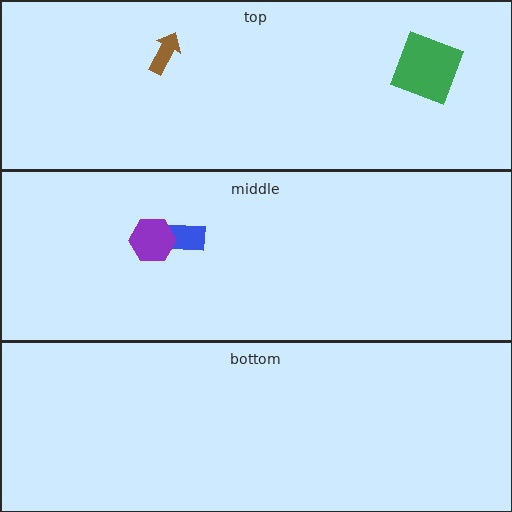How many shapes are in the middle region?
2.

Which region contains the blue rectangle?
The middle region.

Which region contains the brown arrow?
The top region.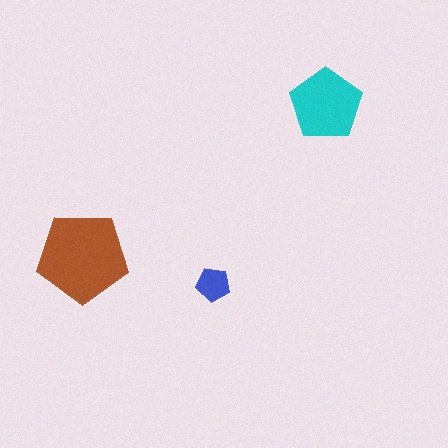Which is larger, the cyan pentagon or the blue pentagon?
The cyan one.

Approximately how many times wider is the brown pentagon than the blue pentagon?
About 2.5 times wider.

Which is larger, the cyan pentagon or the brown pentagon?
The brown one.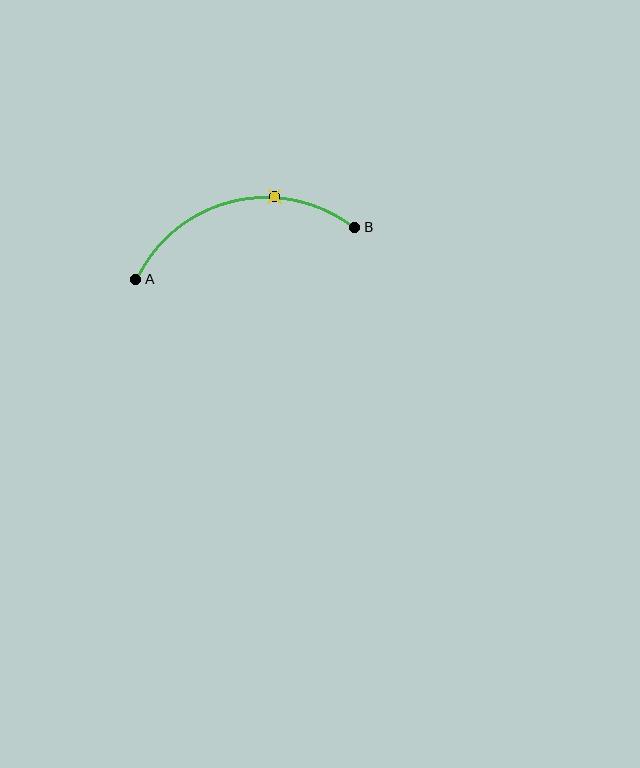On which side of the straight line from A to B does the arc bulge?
The arc bulges above the straight line connecting A and B.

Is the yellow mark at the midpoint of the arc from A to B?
No. The yellow mark lies on the arc but is closer to endpoint B. The arc midpoint would be at the point on the curve equidistant along the arc from both A and B.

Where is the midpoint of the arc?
The arc midpoint is the point on the curve farthest from the straight line joining A and B. It sits above that line.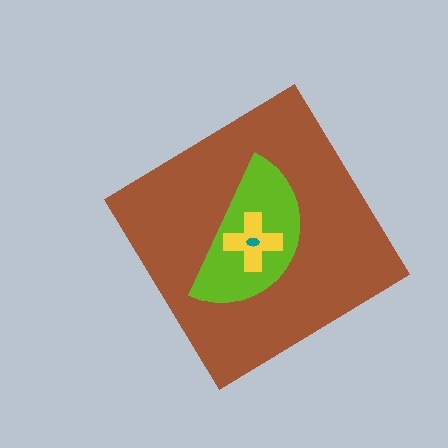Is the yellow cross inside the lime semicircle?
Yes.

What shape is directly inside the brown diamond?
The lime semicircle.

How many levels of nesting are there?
4.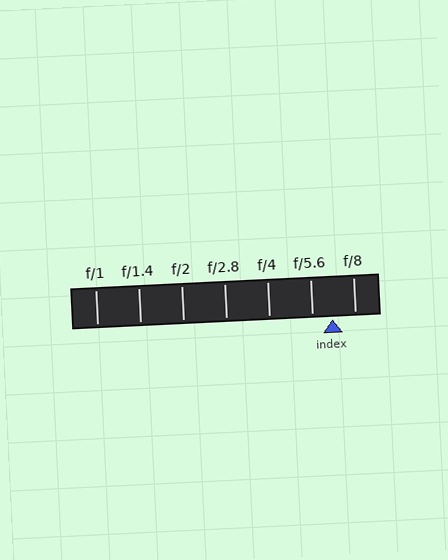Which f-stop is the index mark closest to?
The index mark is closest to f/5.6.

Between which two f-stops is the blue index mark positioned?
The index mark is between f/5.6 and f/8.